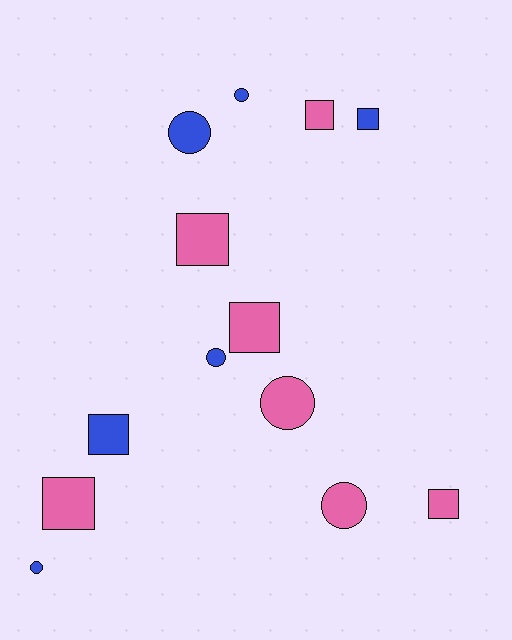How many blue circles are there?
There are 4 blue circles.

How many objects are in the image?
There are 13 objects.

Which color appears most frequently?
Pink, with 7 objects.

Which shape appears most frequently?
Square, with 7 objects.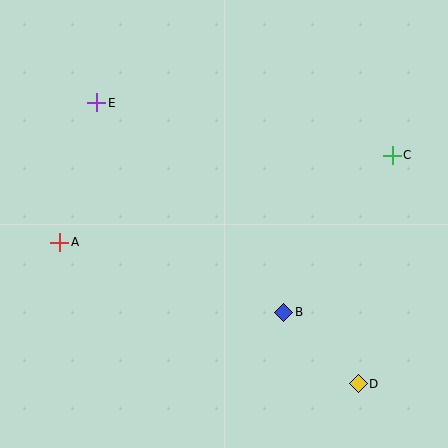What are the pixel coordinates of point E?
Point E is at (97, 103).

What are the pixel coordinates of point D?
Point D is at (358, 384).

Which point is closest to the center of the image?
Point B at (284, 312) is closest to the center.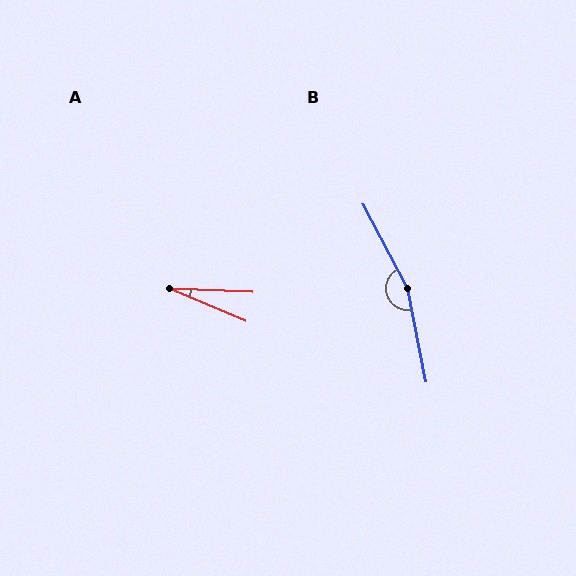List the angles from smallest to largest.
A (20°), B (164°).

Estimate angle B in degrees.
Approximately 164 degrees.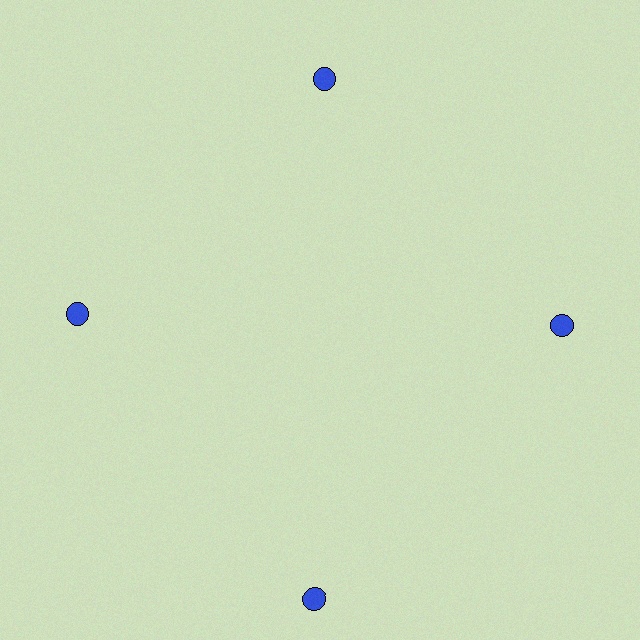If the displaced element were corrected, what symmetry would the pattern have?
It would have 4-fold rotational symmetry — the pattern would map onto itself every 90 degrees.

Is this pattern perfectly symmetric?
No. The 4 blue circles are arranged in a ring, but one element near the 6 o'clock position is pushed outward from the center, breaking the 4-fold rotational symmetry.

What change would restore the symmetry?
The symmetry would be restored by moving it inward, back onto the ring so that all 4 circles sit at equal angles and equal distance from the center.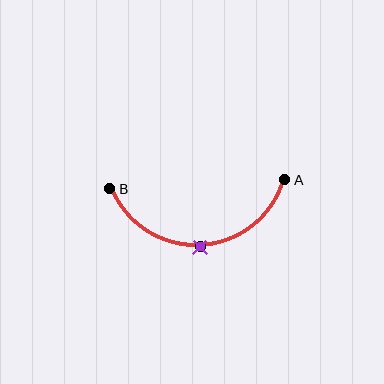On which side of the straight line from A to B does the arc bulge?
The arc bulges below the straight line connecting A and B.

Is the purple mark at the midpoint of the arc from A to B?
Yes. The purple mark lies on the arc at equal arc-length from both A and B — it is the arc midpoint.